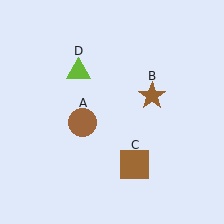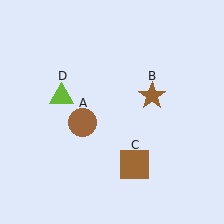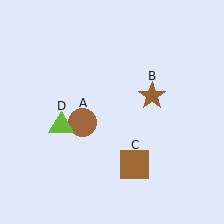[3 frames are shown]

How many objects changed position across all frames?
1 object changed position: lime triangle (object D).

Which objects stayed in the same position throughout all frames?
Brown circle (object A) and brown star (object B) and brown square (object C) remained stationary.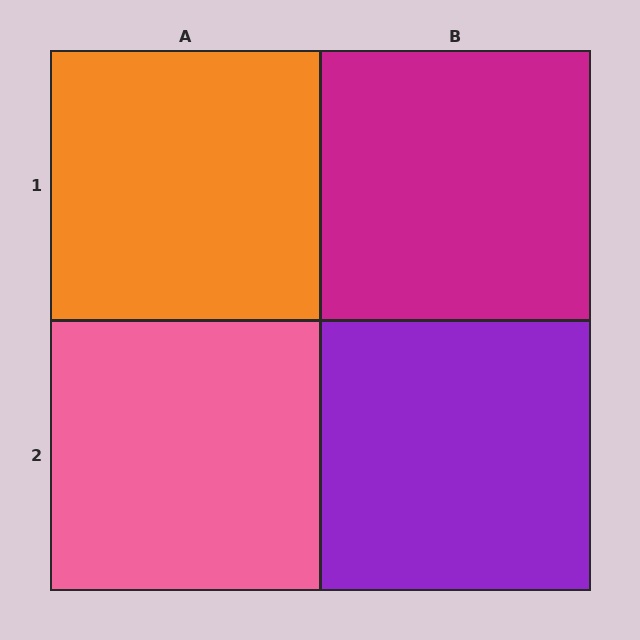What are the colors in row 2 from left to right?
Pink, purple.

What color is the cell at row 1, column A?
Orange.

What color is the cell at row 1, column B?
Magenta.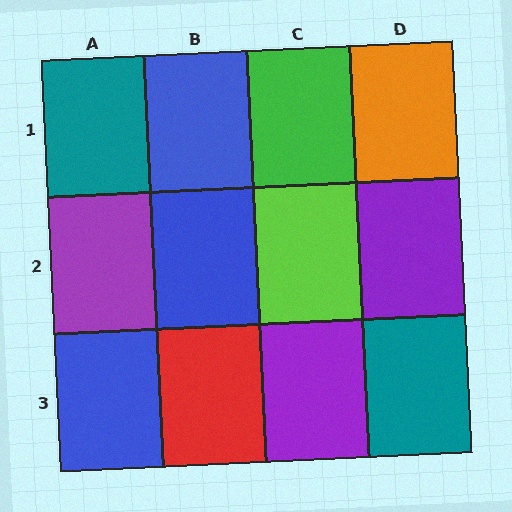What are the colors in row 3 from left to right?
Blue, red, purple, teal.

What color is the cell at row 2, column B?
Blue.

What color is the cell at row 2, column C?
Lime.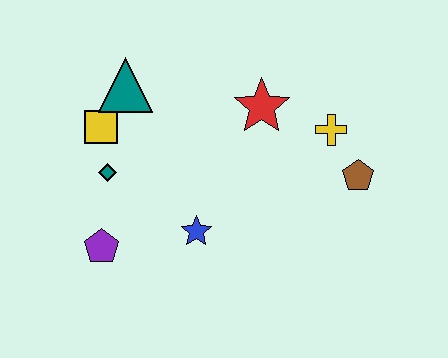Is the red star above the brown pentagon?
Yes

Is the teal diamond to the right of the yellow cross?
No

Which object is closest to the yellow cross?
The brown pentagon is closest to the yellow cross.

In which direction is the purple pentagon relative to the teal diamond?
The purple pentagon is below the teal diamond.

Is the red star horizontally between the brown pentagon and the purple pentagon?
Yes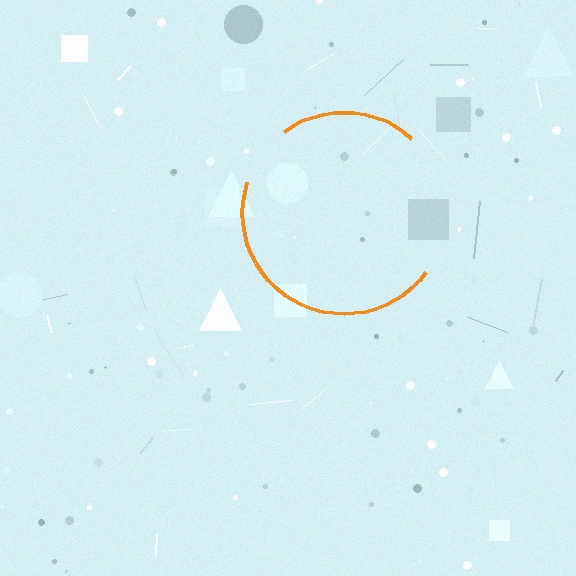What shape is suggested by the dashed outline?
The dashed outline suggests a circle.